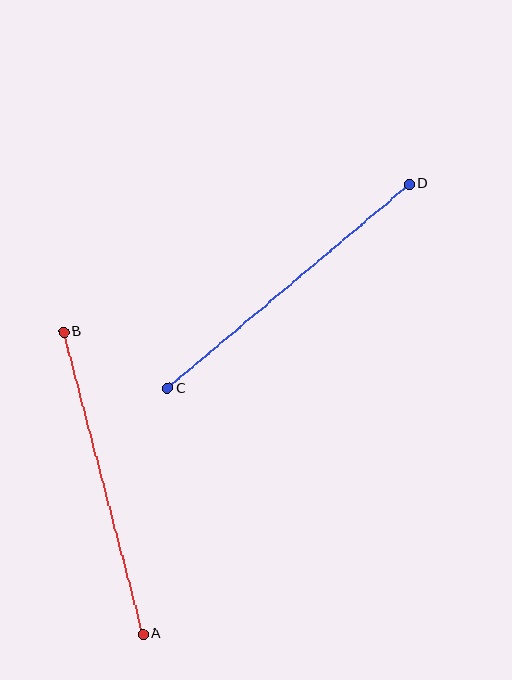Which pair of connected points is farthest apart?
Points C and D are farthest apart.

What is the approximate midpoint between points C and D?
The midpoint is at approximately (288, 286) pixels.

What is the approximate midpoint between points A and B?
The midpoint is at approximately (103, 483) pixels.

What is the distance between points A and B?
The distance is approximately 313 pixels.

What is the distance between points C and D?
The distance is approximately 316 pixels.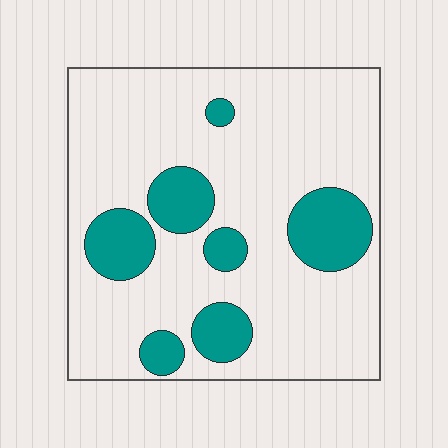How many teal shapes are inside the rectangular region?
7.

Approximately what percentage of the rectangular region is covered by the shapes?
Approximately 20%.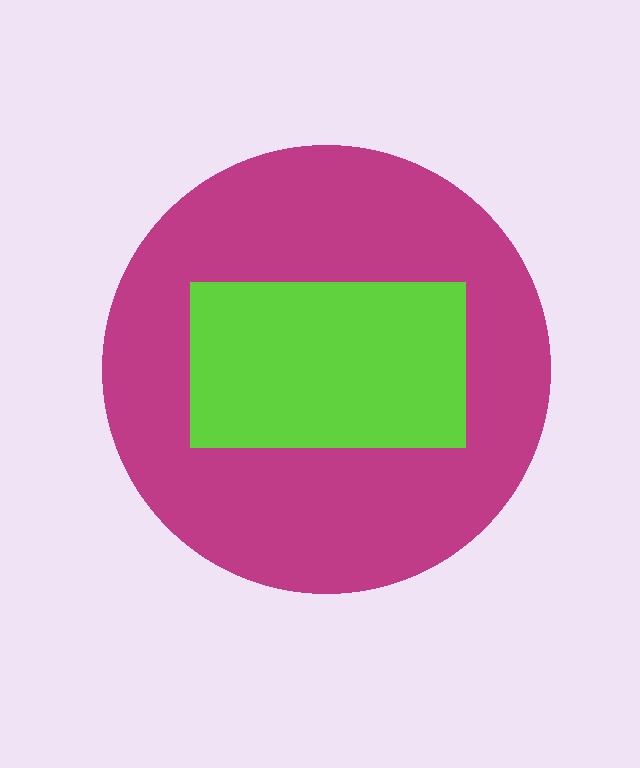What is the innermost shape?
The lime rectangle.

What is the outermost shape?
The magenta circle.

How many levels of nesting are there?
2.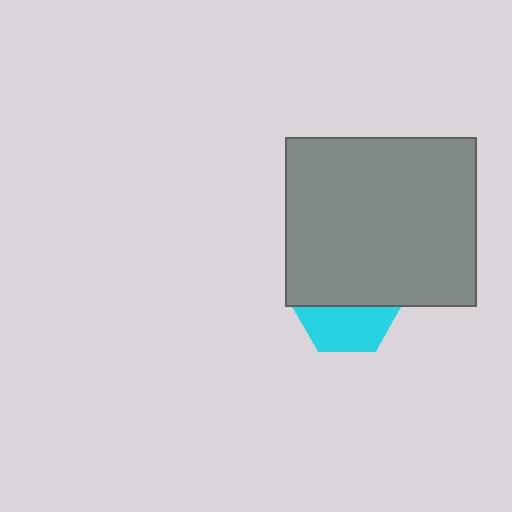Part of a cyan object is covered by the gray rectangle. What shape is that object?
It is a hexagon.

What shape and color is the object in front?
The object in front is a gray rectangle.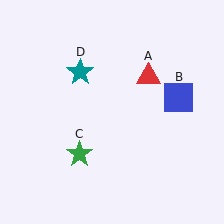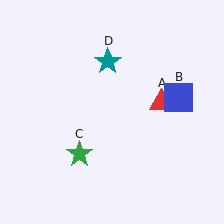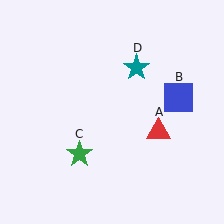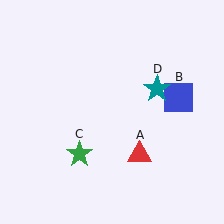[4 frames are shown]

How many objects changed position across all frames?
2 objects changed position: red triangle (object A), teal star (object D).